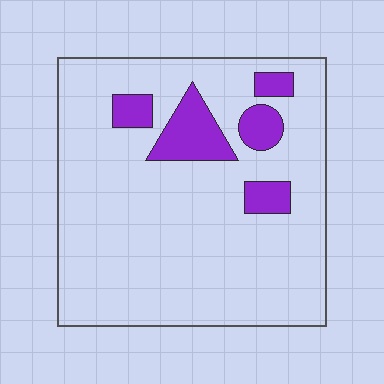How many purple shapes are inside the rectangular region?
5.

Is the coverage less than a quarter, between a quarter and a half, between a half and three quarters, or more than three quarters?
Less than a quarter.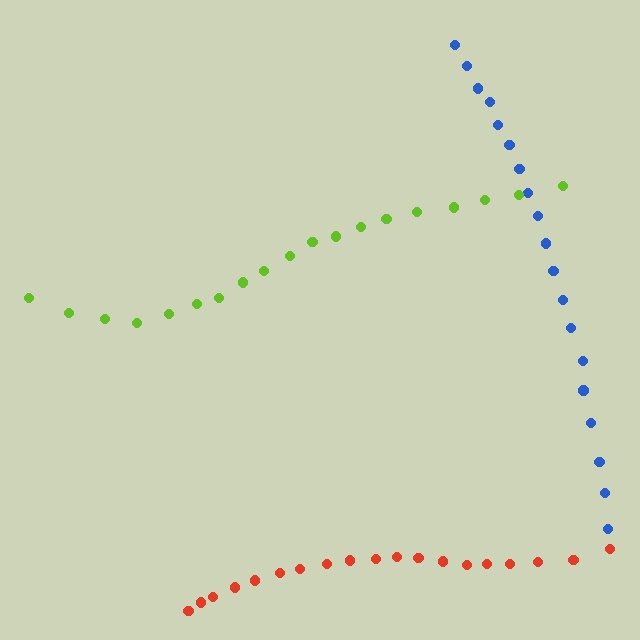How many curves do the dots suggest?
There are 3 distinct paths.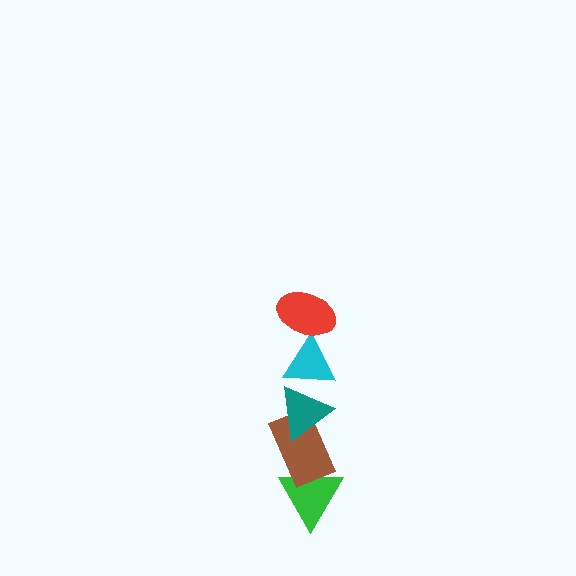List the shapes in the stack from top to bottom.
From top to bottom: the red ellipse, the cyan triangle, the teal triangle, the brown rectangle, the green triangle.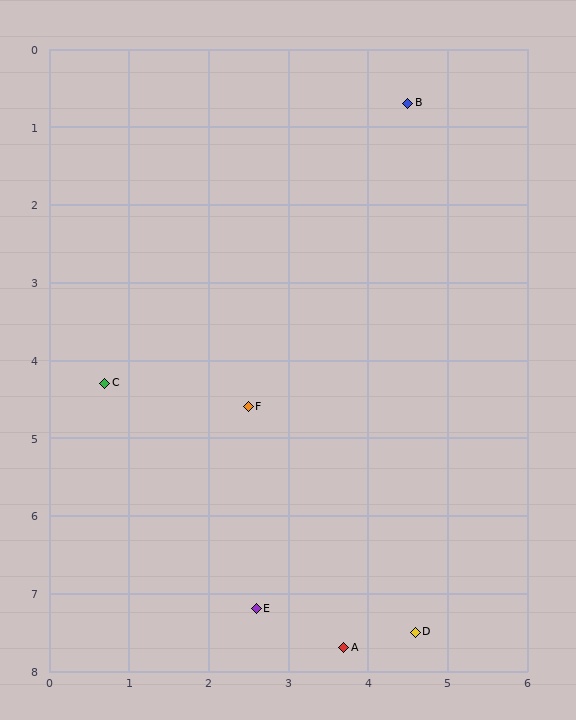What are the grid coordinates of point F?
Point F is at approximately (2.5, 4.6).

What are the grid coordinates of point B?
Point B is at approximately (4.5, 0.7).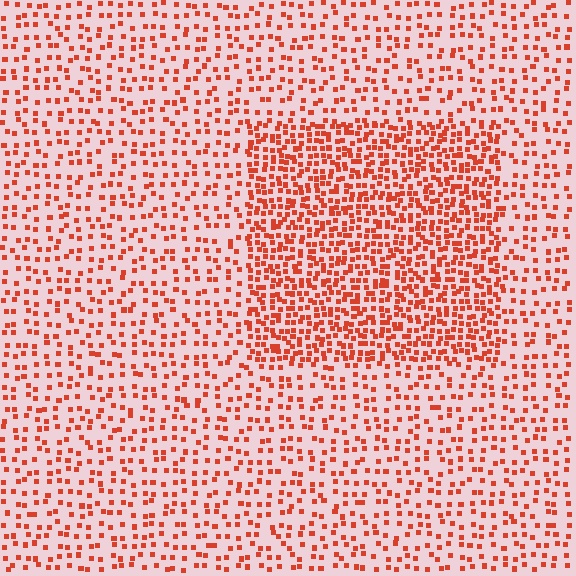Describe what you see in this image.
The image contains small red elements arranged at two different densities. A rectangle-shaped region is visible where the elements are more densely packed than the surrounding area.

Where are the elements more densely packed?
The elements are more densely packed inside the rectangle boundary.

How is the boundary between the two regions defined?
The boundary is defined by a change in element density (approximately 2.1x ratio). All elements are the same color, size, and shape.